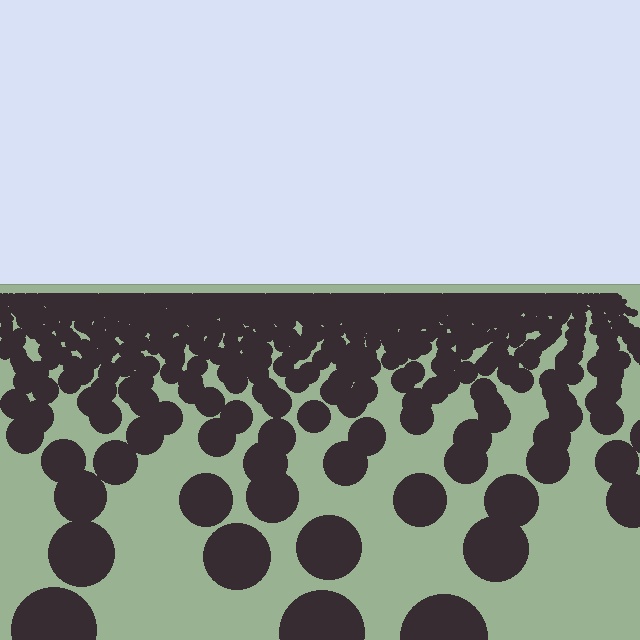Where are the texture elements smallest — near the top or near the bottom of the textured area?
Near the top.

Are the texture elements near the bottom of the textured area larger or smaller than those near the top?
Larger. Near the bottom, elements are closer to the viewer and appear at a bigger on-screen size.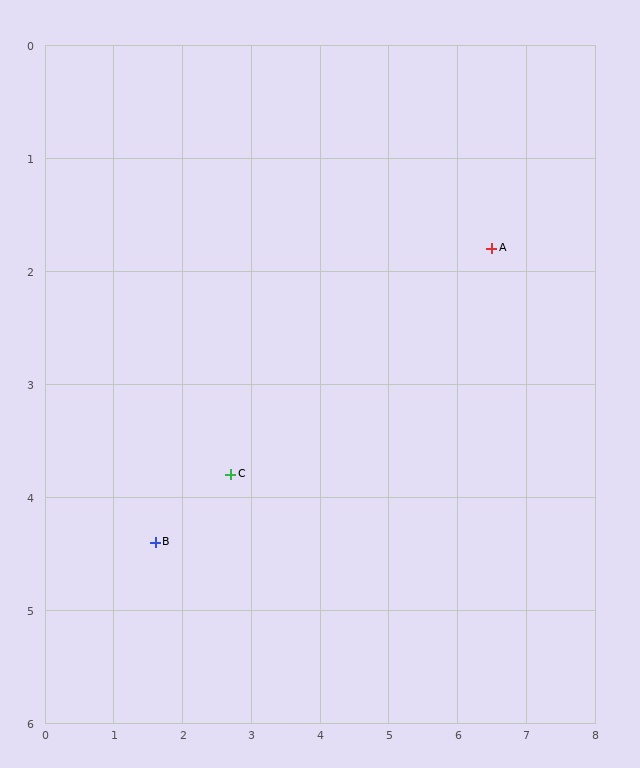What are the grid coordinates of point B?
Point B is at approximately (1.6, 4.4).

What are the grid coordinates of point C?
Point C is at approximately (2.7, 3.8).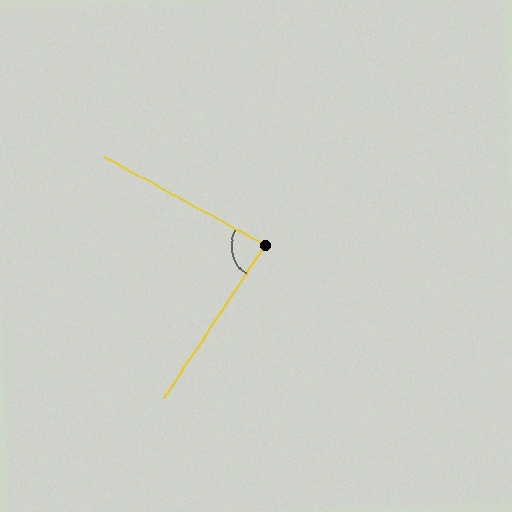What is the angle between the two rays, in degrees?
Approximately 85 degrees.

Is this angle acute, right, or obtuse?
It is approximately a right angle.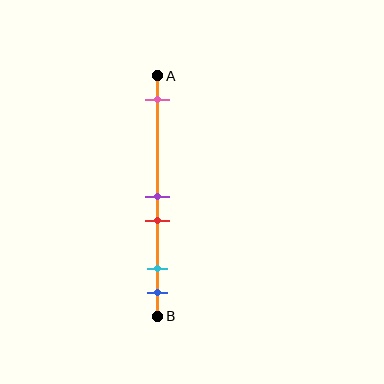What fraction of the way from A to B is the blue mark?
The blue mark is approximately 90% (0.9) of the way from A to B.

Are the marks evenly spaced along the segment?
No, the marks are not evenly spaced.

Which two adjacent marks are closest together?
The purple and red marks are the closest adjacent pair.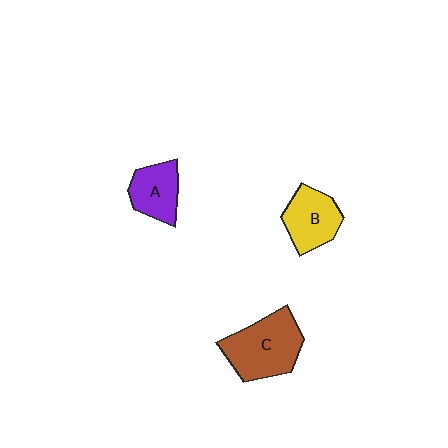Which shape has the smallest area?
Shape A (purple).